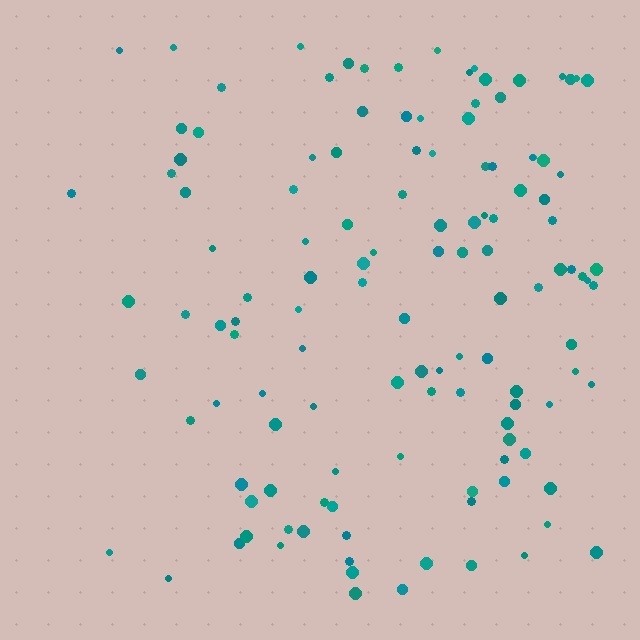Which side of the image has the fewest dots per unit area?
The left.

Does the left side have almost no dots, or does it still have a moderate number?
Still a moderate number, just noticeably fewer than the right.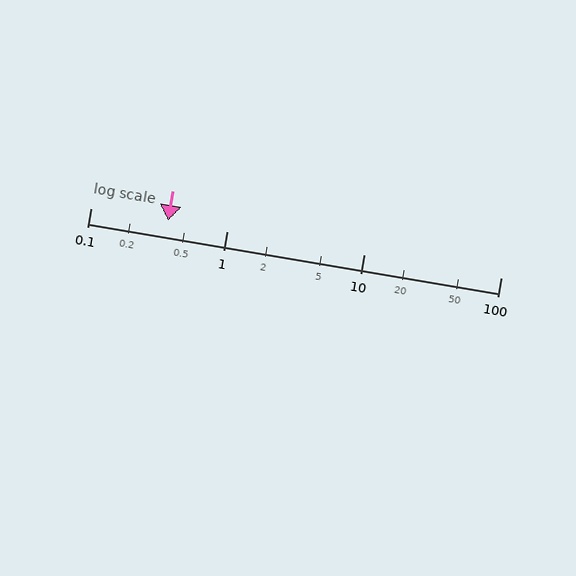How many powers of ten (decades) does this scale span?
The scale spans 3 decades, from 0.1 to 100.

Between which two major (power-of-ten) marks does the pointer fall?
The pointer is between 0.1 and 1.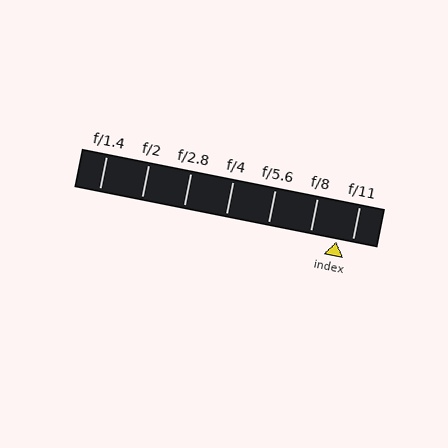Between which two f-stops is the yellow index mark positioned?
The index mark is between f/8 and f/11.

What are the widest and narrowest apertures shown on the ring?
The widest aperture shown is f/1.4 and the narrowest is f/11.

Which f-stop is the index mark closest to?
The index mark is closest to f/11.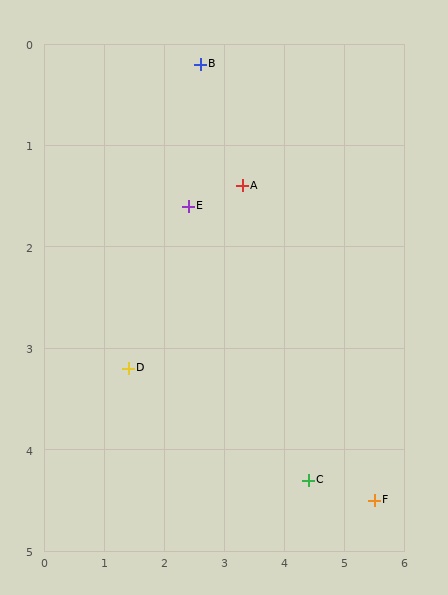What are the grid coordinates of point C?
Point C is at approximately (4.4, 4.3).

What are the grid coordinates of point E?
Point E is at approximately (2.4, 1.6).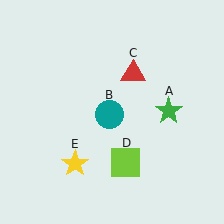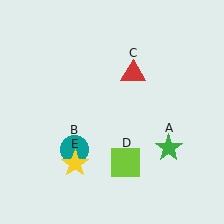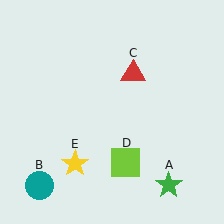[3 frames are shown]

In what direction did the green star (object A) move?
The green star (object A) moved down.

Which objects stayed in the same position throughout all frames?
Red triangle (object C) and lime square (object D) and yellow star (object E) remained stationary.